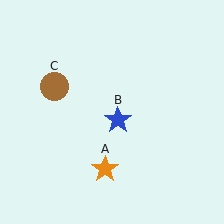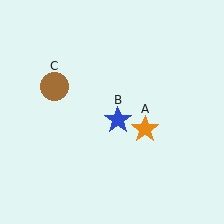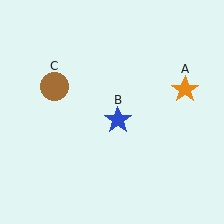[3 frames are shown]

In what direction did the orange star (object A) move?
The orange star (object A) moved up and to the right.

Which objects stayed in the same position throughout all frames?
Blue star (object B) and brown circle (object C) remained stationary.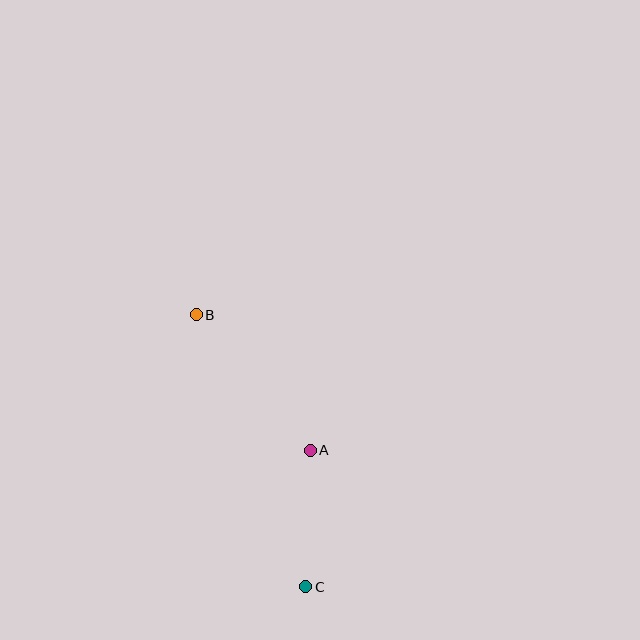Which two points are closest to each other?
Points A and C are closest to each other.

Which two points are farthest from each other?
Points B and C are farthest from each other.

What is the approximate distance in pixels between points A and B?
The distance between A and B is approximately 177 pixels.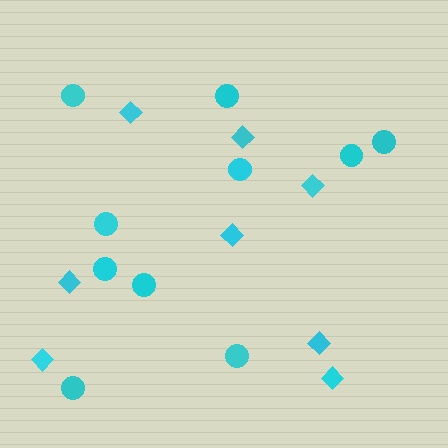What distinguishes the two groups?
There are 2 groups: one group of diamonds (8) and one group of circles (10).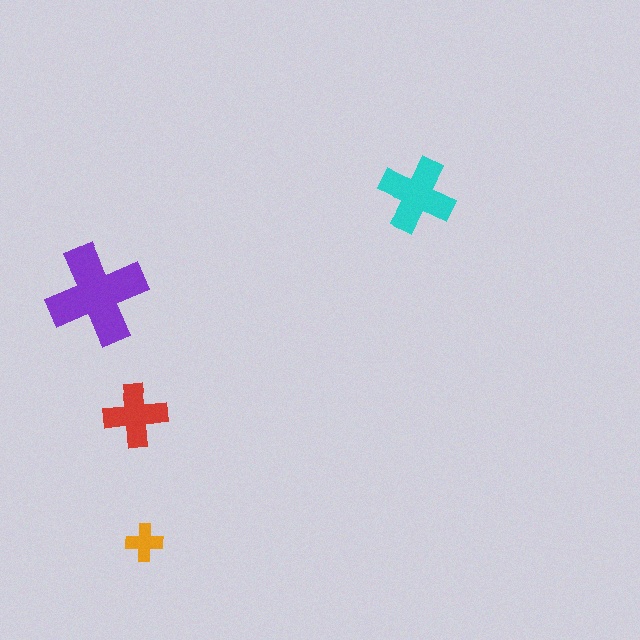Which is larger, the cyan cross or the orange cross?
The cyan one.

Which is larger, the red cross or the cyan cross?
The cyan one.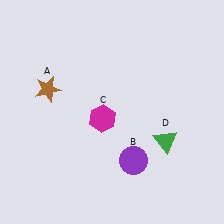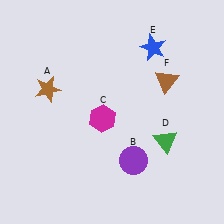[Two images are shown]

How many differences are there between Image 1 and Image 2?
There are 2 differences between the two images.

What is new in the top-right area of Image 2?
A brown triangle (F) was added in the top-right area of Image 2.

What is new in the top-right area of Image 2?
A blue star (E) was added in the top-right area of Image 2.